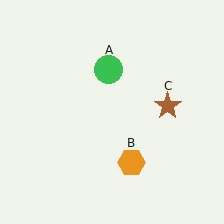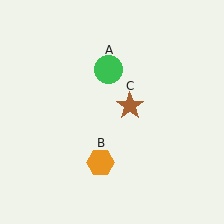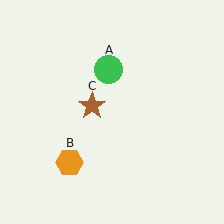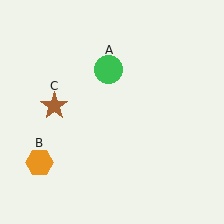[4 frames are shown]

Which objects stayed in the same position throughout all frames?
Green circle (object A) remained stationary.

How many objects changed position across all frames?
2 objects changed position: orange hexagon (object B), brown star (object C).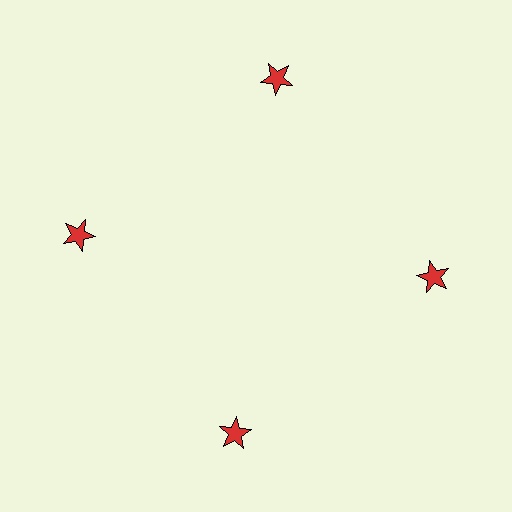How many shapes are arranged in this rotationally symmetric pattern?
There are 4 shapes, arranged in 4 groups of 1.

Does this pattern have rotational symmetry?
Yes, this pattern has 4-fold rotational symmetry. It looks the same after rotating 90 degrees around the center.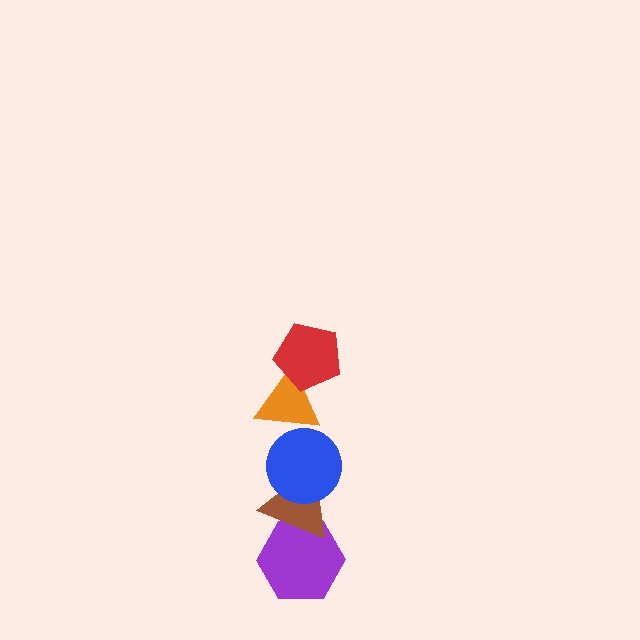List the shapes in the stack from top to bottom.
From top to bottom: the red pentagon, the orange triangle, the blue circle, the brown triangle, the purple hexagon.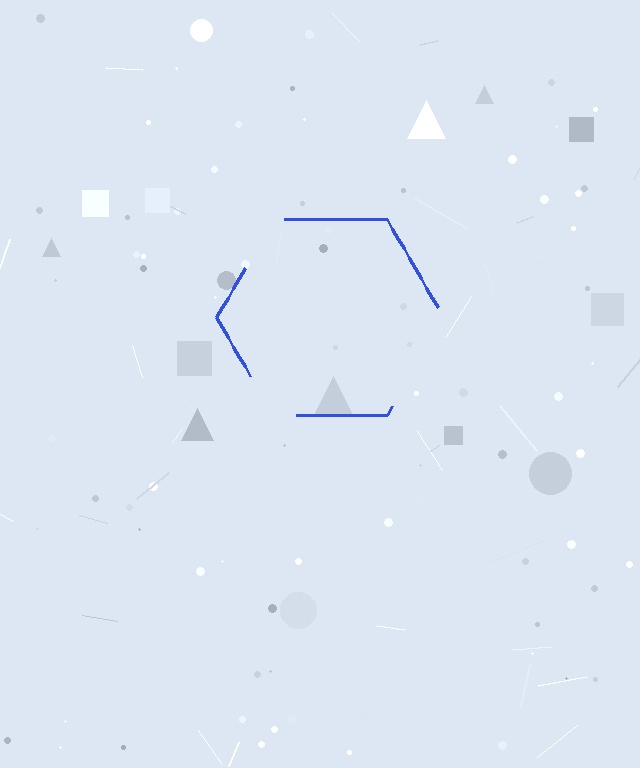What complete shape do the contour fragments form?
The contour fragments form a hexagon.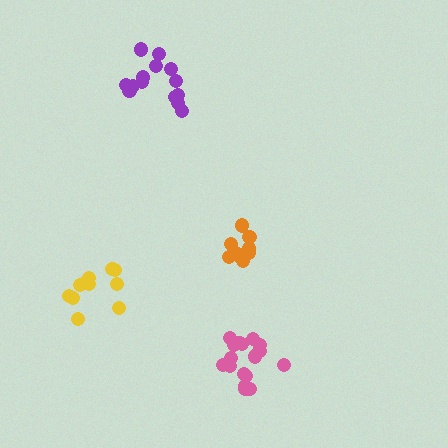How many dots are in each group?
Group 1: 11 dots, Group 2: 14 dots, Group 3: 11 dots, Group 4: 17 dots (53 total).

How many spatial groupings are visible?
There are 4 spatial groupings.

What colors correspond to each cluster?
The clusters are colored: yellow, purple, orange, pink.